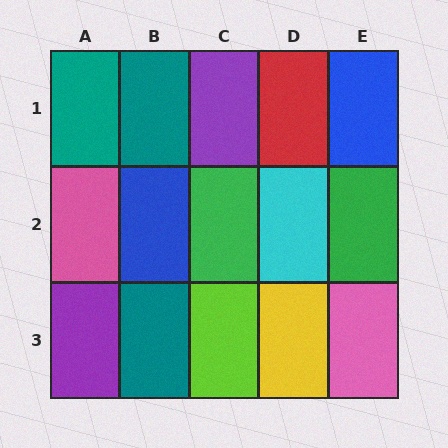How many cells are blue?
2 cells are blue.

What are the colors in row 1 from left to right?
Teal, teal, purple, red, blue.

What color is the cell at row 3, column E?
Pink.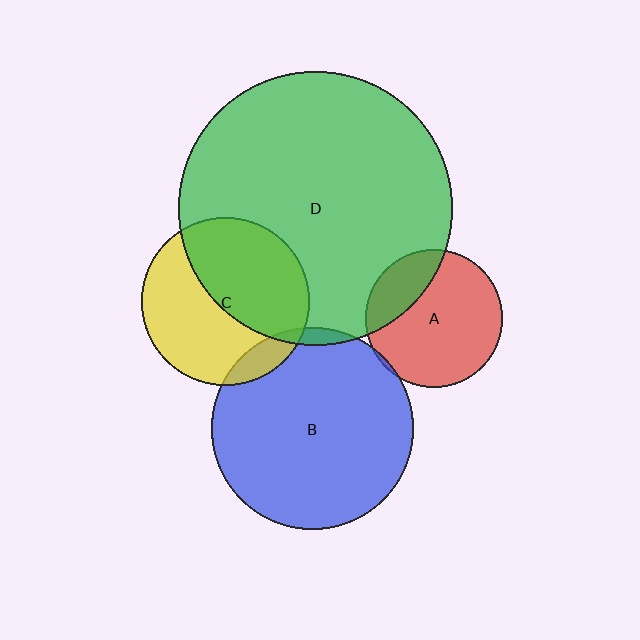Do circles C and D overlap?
Yes.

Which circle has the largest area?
Circle D (green).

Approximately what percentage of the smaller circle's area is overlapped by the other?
Approximately 50%.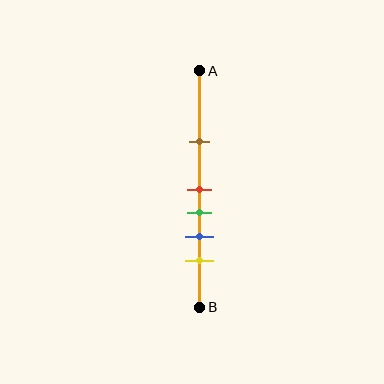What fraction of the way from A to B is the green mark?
The green mark is approximately 60% (0.6) of the way from A to B.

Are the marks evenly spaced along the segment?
No, the marks are not evenly spaced.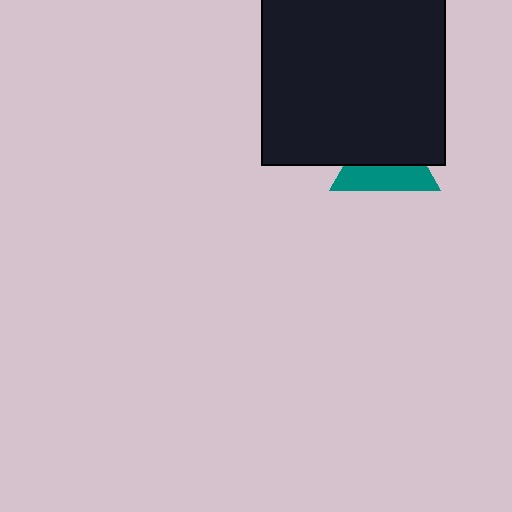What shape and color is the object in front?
The object in front is a black square.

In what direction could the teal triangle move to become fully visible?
The teal triangle could move down. That would shift it out from behind the black square entirely.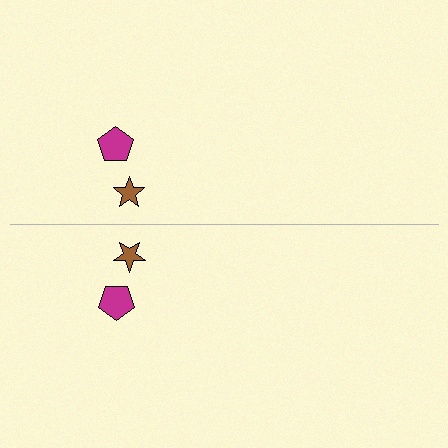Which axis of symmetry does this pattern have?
The pattern has a horizontal axis of symmetry running through the center of the image.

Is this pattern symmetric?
Yes, this pattern has bilateral (reflection) symmetry.